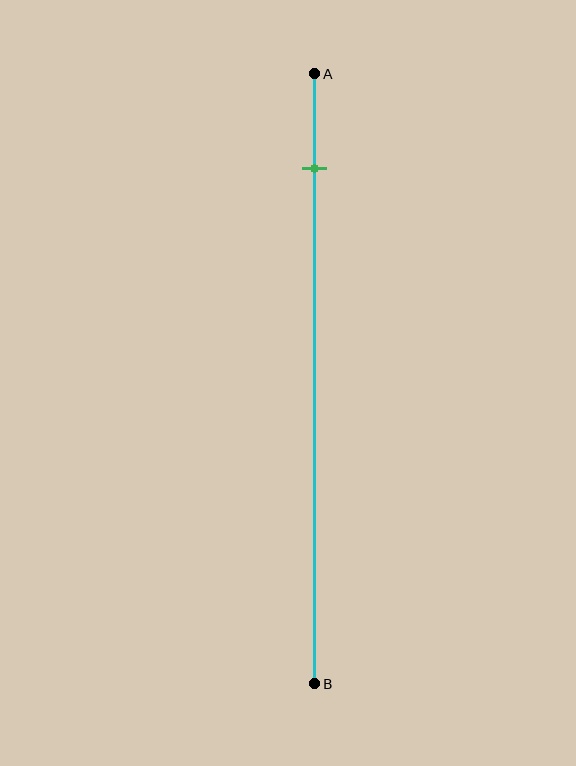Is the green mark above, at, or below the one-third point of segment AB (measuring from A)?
The green mark is above the one-third point of segment AB.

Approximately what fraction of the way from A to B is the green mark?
The green mark is approximately 15% of the way from A to B.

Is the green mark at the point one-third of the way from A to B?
No, the mark is at about 15% from A, not at the 33% one-third point.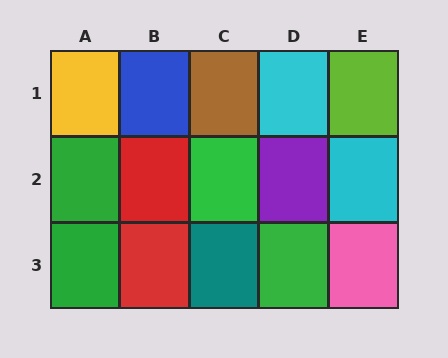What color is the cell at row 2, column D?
Purple.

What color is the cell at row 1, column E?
Lime.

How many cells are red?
2 cells are red.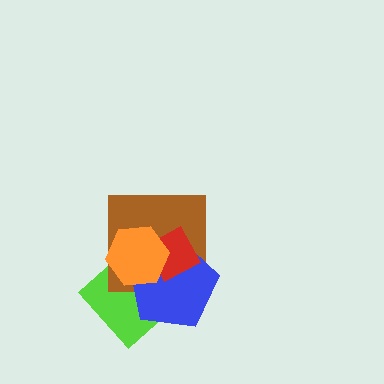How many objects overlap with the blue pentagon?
4 objects overlap with the blue pentagon.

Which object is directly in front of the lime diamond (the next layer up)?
The brown square is directly in front of the lime diamond.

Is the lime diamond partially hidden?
Yes, it is partially covered by another shape.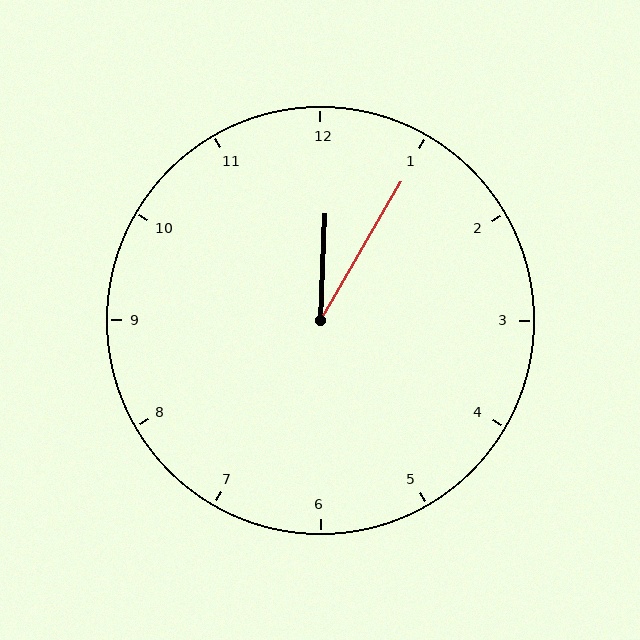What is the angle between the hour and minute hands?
Approximately 28 degrees.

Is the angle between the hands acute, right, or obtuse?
It is acute.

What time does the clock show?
12:05.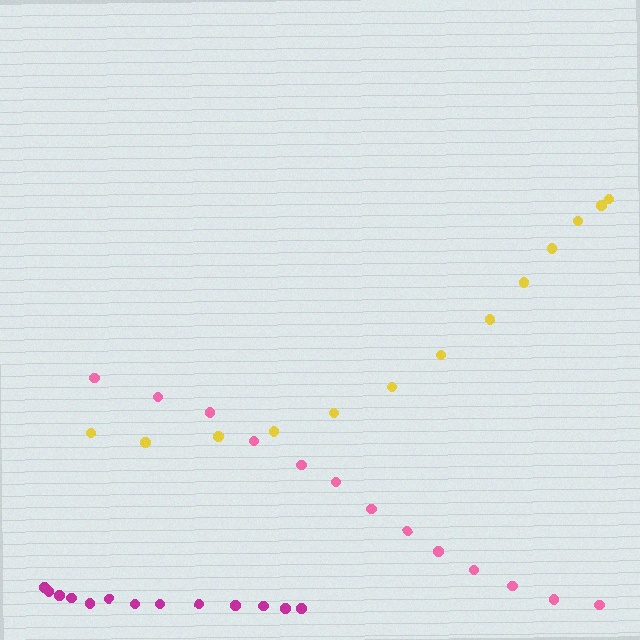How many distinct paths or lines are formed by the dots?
There are 3 distinct paths.